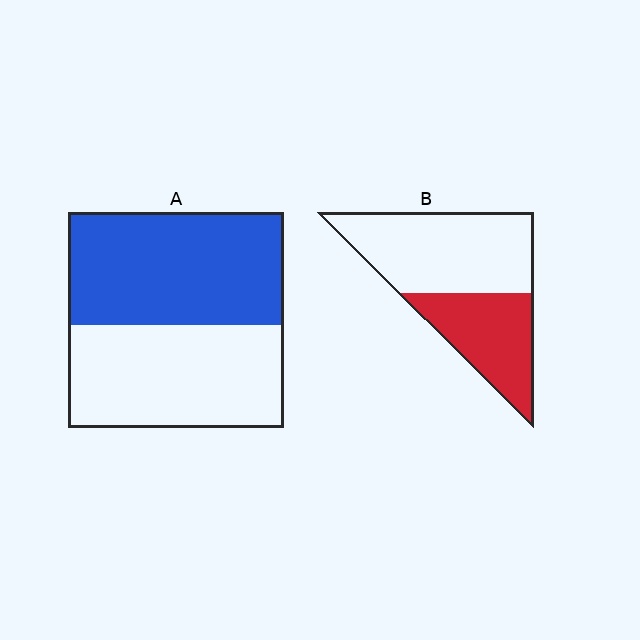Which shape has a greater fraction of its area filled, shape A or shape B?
Shape A.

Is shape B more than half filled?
No.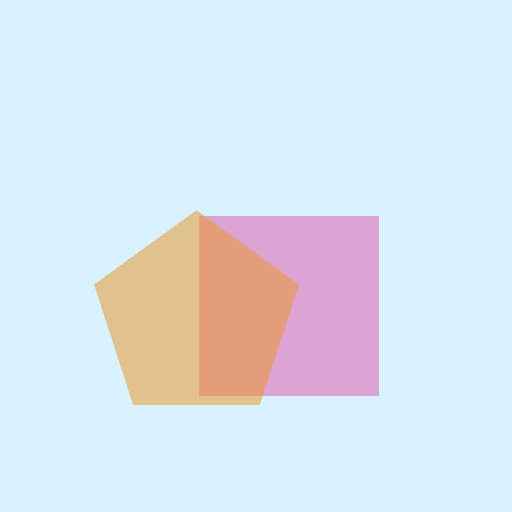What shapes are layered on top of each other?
The layered shapes are: a pink square, an orange pentagon.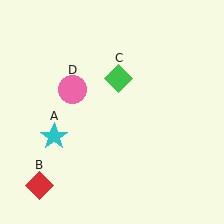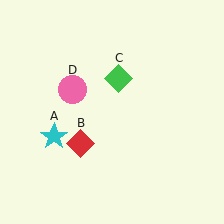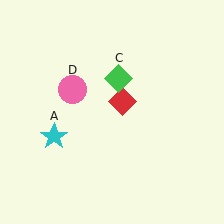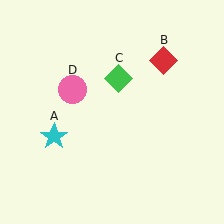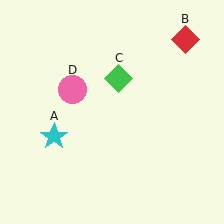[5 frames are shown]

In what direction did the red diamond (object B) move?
The red diamond (object B) moved up and to the right.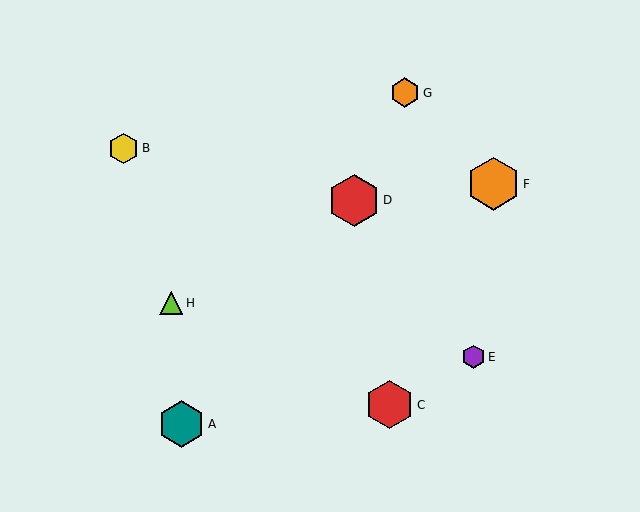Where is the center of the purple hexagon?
The center of the purple hexagon is at (473, 357).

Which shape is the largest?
The orange hexagon (labeled F) is the largest.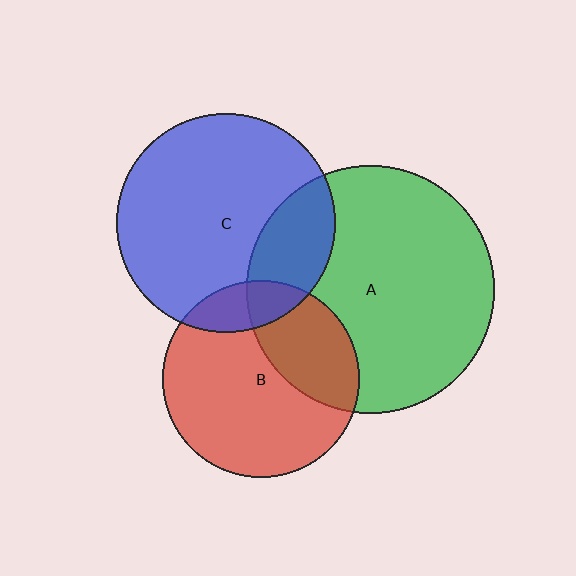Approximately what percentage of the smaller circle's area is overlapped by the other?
Approximately 30%.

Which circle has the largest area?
Circle A (green).